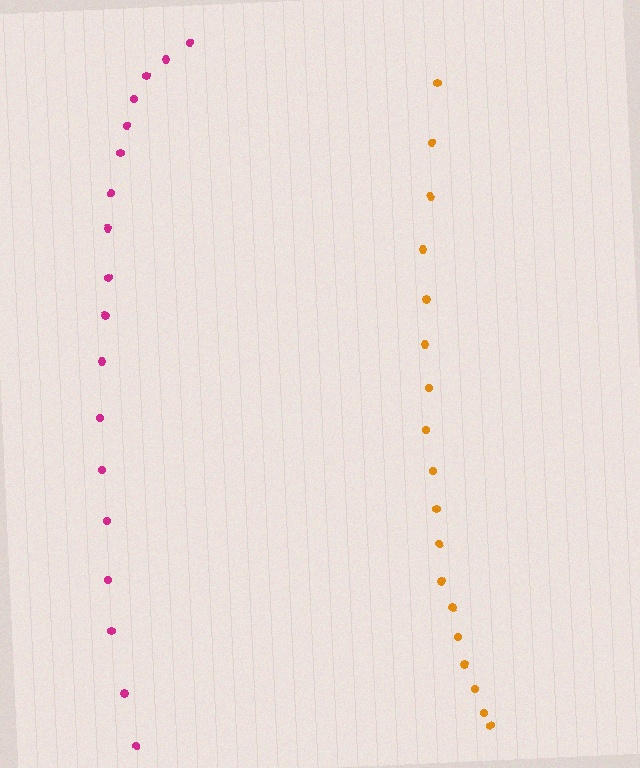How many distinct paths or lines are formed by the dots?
There are 2 distinct paths.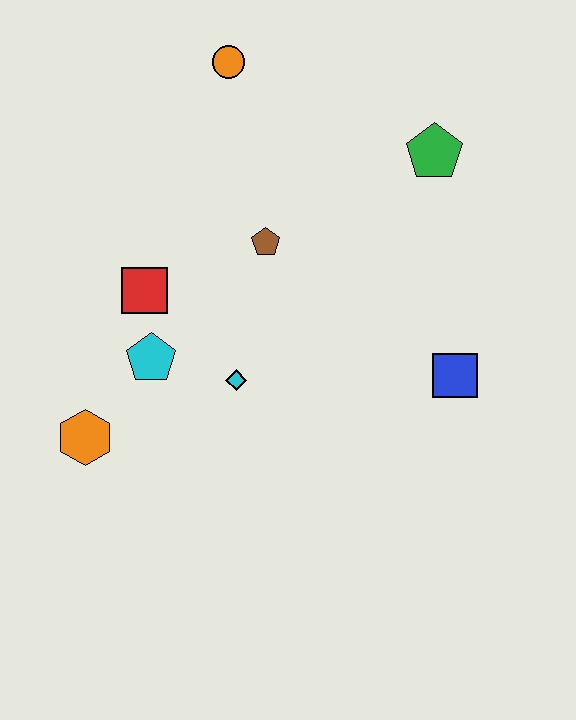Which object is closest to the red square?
The cyan pentagon is closest to the red square.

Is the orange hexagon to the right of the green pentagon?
No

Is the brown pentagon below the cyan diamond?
No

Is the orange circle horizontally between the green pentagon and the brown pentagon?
No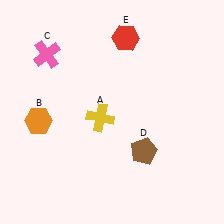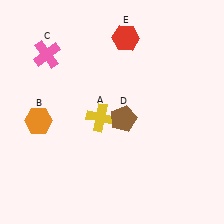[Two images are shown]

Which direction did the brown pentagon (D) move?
The brown pentagon (D) moved up.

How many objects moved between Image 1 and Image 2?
1 object moved between the two images.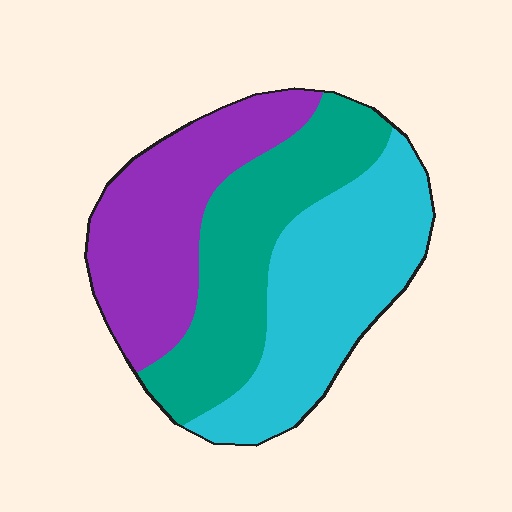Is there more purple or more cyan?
Cyan.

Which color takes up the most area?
Cyan, at roughly 35%.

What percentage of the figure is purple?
Purple covers 32% of the figure.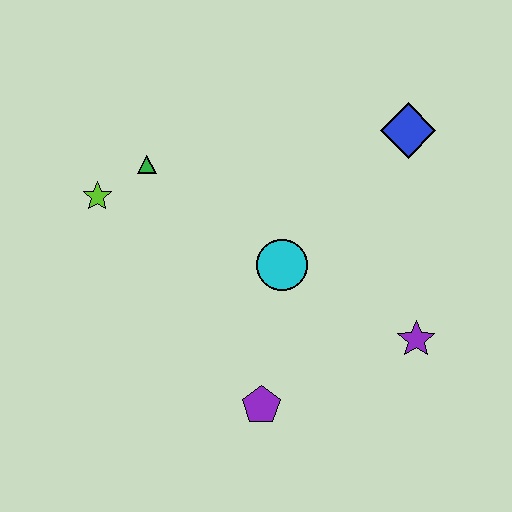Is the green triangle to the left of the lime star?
No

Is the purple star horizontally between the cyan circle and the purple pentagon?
No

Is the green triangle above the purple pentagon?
Yes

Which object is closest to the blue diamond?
The cyan circle is closest to the blue diamond.